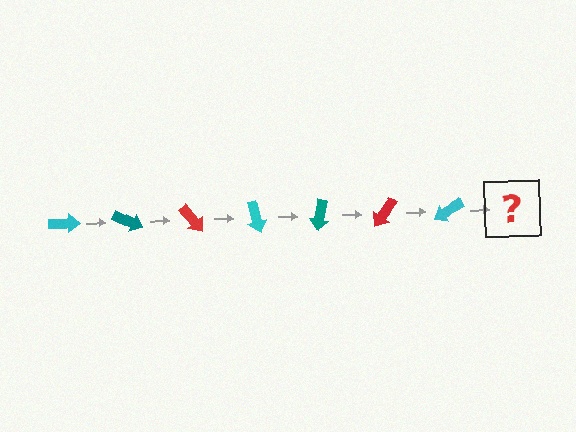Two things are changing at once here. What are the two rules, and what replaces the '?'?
The two rules are that it rotates 25 degrees each step and the color cycles through cyan, teal, and red. The '?' should be a teal arrow, rotated 175 degrees from the start.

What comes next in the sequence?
The next element should be a teal arrow, rotated 175 degrees from the start.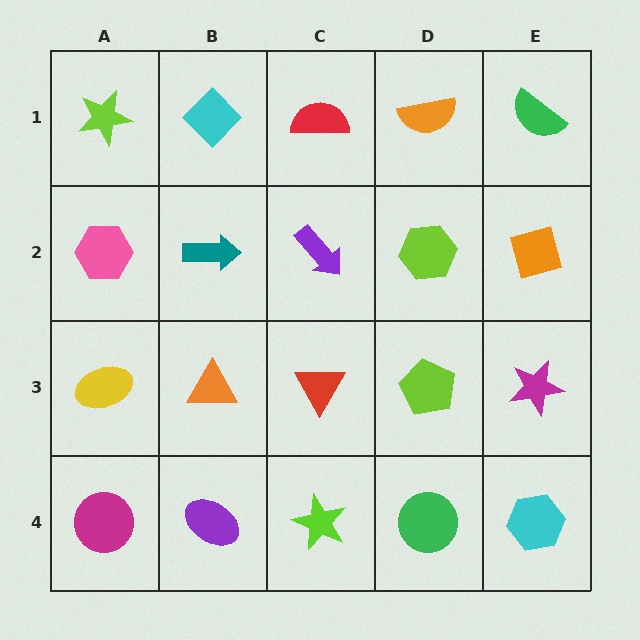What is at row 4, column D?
A green circle.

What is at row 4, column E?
A cyan hexagon.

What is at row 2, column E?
An orange diamond.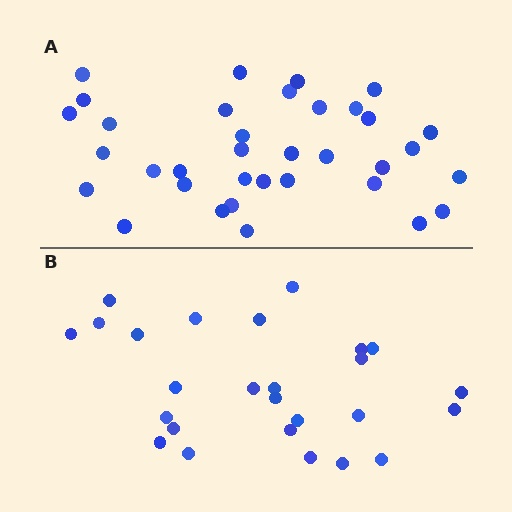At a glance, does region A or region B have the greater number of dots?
Region A (the top region) has more dots.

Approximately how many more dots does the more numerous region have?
Region A has roughly 8 or so more dots than region B.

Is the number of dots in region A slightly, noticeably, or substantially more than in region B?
Region A has noticeably more, but not dramatically so. The ratio is roughly 1.3 to 1.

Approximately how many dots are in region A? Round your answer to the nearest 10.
About 40 dots. (The exact count is 35, which rounds to 40.)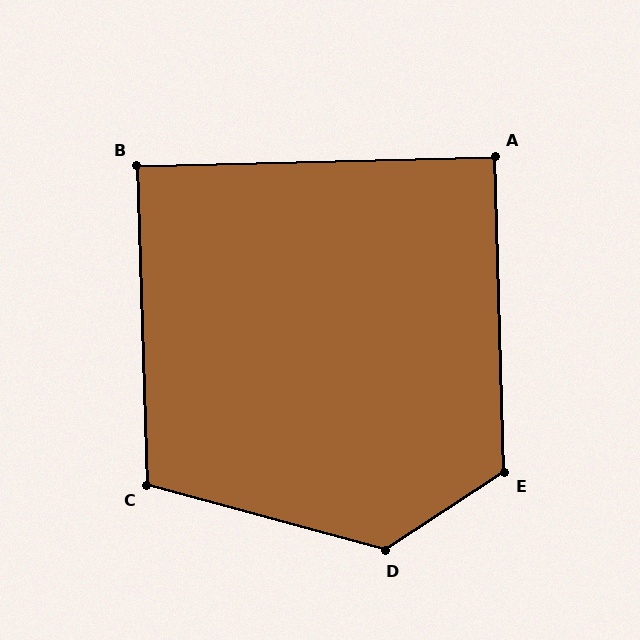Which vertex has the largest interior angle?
D, at approximately 132 degrees.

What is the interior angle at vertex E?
Approximately 121 degrees (obtuse).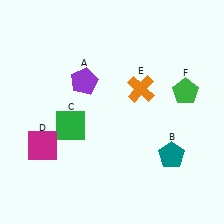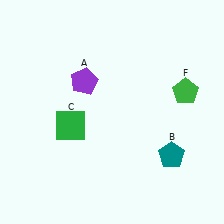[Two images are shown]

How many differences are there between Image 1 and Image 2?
There are 2 differences between the two images.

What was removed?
The orange cross (E), the magenta square (D) were removed in Image 2.